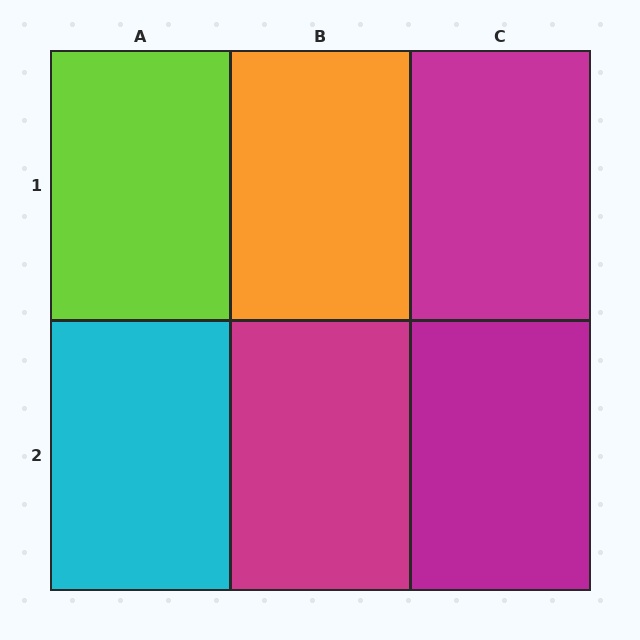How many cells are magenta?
3 cells are magenta.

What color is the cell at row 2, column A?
Cyan.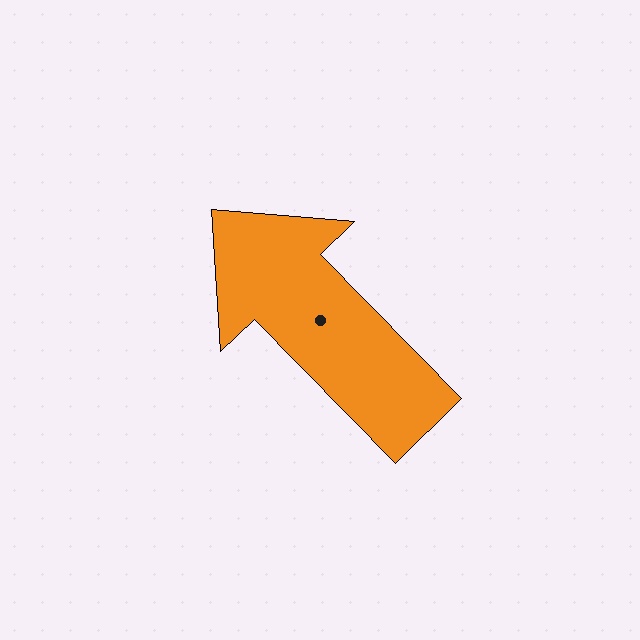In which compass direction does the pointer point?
Northwest.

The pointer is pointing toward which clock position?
Roughly 11 o'clock.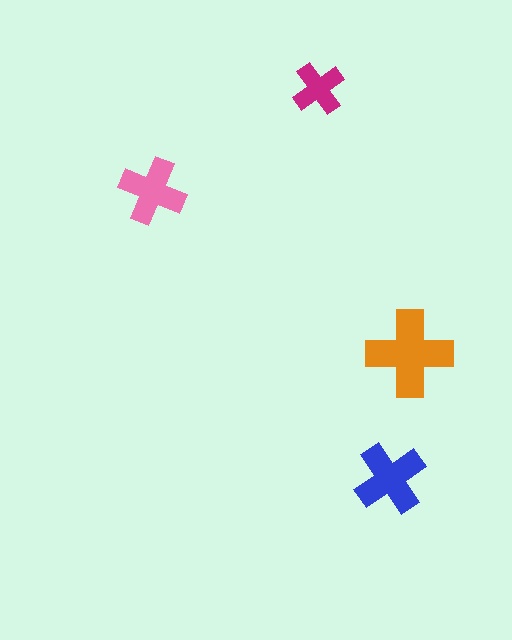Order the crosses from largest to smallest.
the orange one, the blue one, the pink one, the magenta one.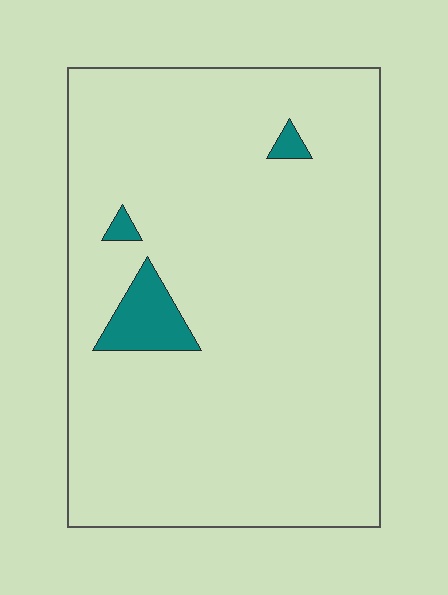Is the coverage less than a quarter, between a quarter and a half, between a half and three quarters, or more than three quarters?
Less than a quarter.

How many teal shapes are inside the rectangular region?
3.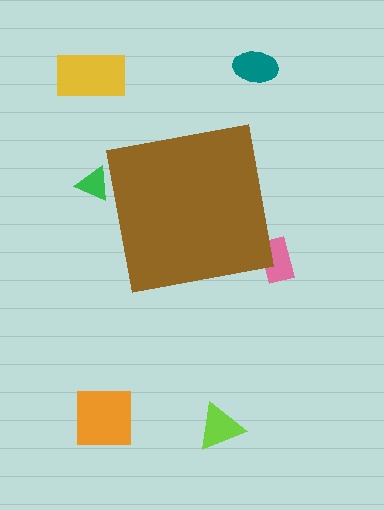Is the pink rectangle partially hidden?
Yes, the pink rectangle is partially hidden behind the brown square.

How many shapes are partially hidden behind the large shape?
2 shapes are partially hidden.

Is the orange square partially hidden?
No, the orange square is fully visible.